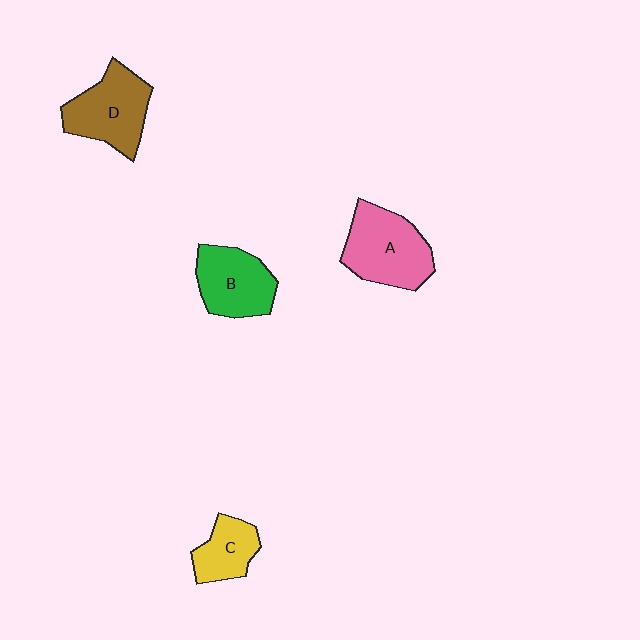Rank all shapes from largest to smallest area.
From largest to smallest: A (pink), D (brown), B (green), C (yellow).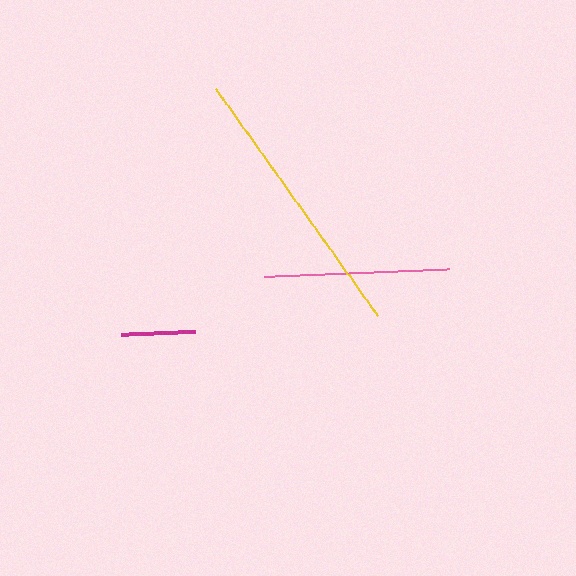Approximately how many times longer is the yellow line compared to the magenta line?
The yellow line is approximately 3.8 times the length of the magenta line.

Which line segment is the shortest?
The magenta line is the shortest at approximately 74 pixels.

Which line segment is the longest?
The yellow line is the longest at approximately 279 pixels.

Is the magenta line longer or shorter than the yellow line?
The yellow line is longer than the magenta line.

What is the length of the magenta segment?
The magenta segment is approximately 74 pixels long.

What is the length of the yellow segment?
The yellow segment is approximately 279 pixels long.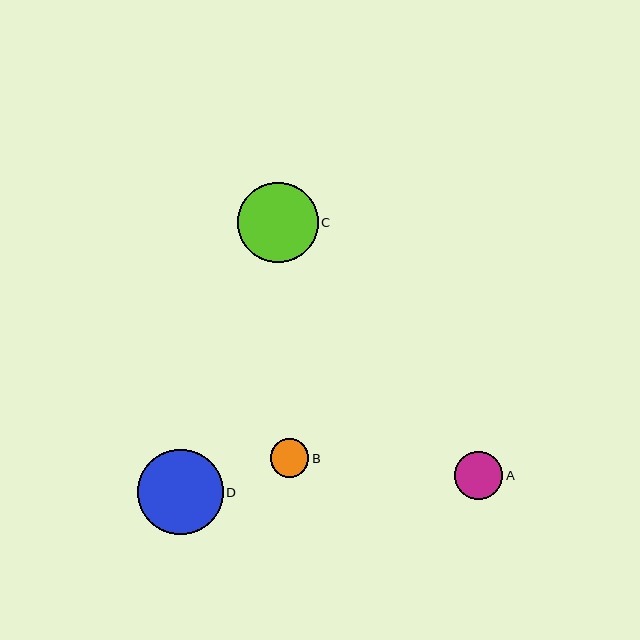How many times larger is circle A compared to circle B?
Circle A is approximately 1.3 times the size of circle B.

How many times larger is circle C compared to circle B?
Circle C is approximately 2.1 times the size of circle B.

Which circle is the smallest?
Circle B is the smallest with a size of approximately 38 pixels.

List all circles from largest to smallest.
From largest to smallest: D, C, A, B.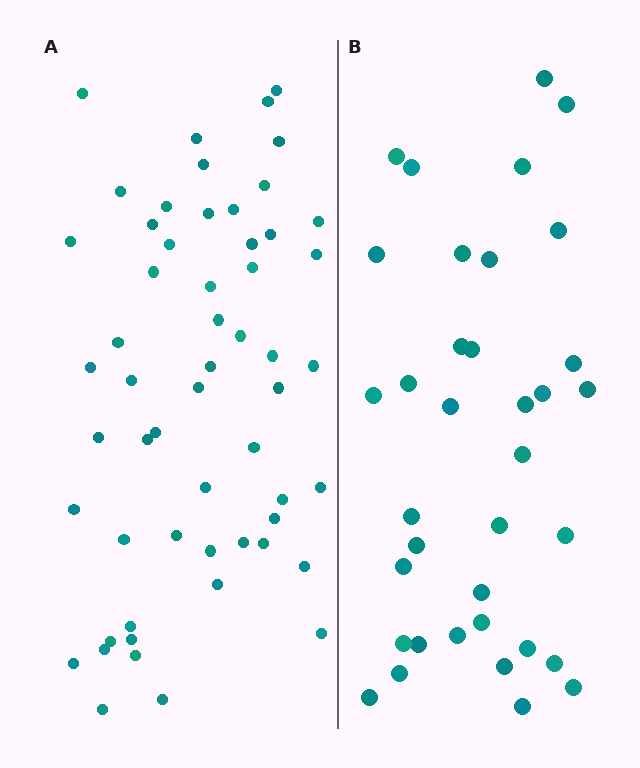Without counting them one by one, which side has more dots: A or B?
Region A (the left region) has more dots.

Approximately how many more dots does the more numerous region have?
Region A has approximately 20 more dots than region B.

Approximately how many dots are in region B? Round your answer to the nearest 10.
About 40 dots. (The exact count is 36, which rounds to 40.)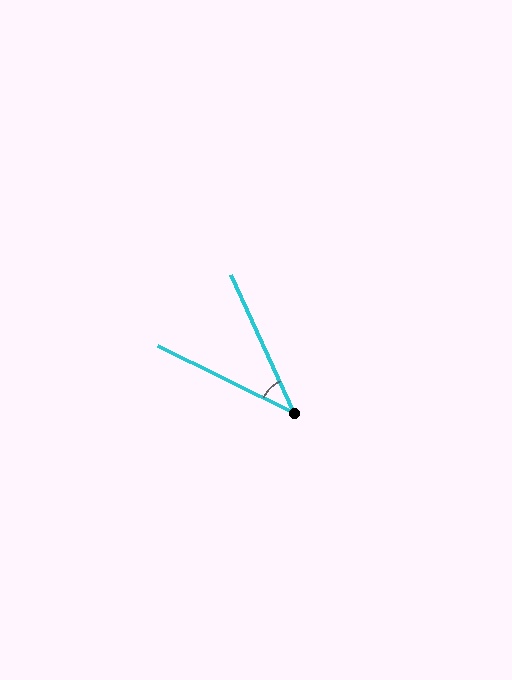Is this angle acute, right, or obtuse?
It is acute.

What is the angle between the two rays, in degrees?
Approximately 40 degrees.